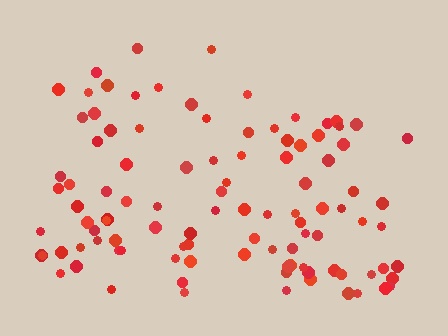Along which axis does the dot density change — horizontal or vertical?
Vertical.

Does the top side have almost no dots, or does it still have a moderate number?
Still a moderate number, just noticeably fewer than the bottom.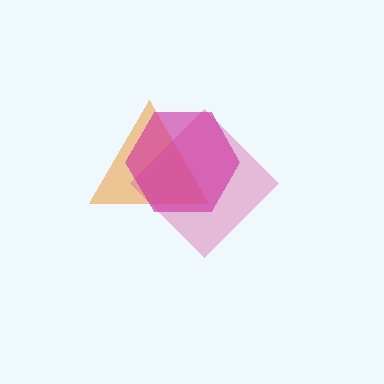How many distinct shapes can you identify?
There are 3 distinct shapes: an orange triangle, a pink diamond, a magenta hexagon.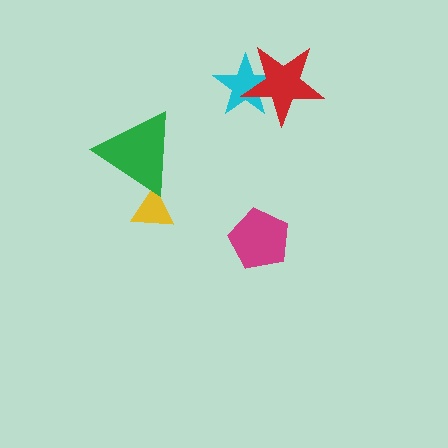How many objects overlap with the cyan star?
1 object overlaps with the cyan star.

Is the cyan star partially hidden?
Yes, it is partially covered by another shape.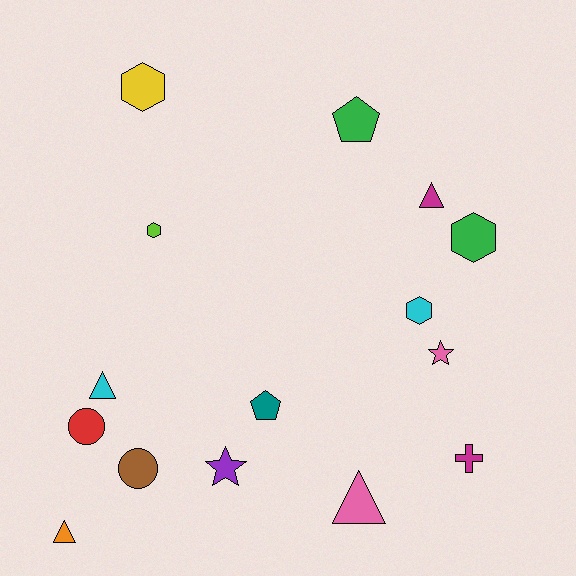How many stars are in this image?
There are 2 stars.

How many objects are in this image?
There are 15 objects.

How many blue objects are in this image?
There are no blue objects.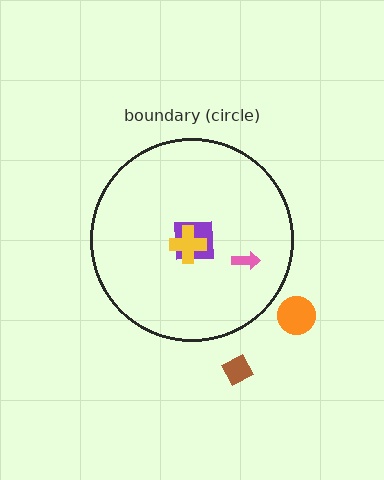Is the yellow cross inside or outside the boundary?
Inside.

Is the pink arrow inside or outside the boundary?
Inside.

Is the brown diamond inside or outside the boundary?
Outside.